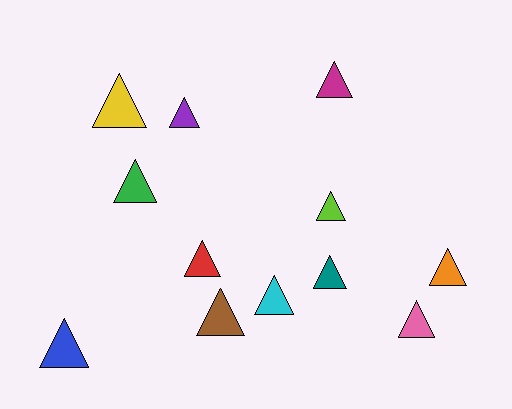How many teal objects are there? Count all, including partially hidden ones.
There is 1 teal object.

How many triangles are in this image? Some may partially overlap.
There are 12 triangles.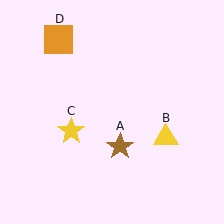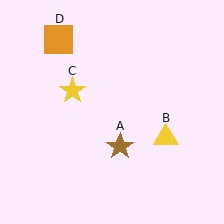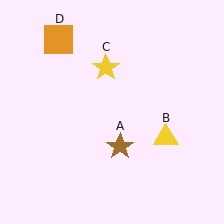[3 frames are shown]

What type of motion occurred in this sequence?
The yellow star (object C) rotated clockwise around the center of the scene.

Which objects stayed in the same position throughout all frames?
Brown star (object A) and yellow triangle (object B) and orange square (object D) remained stationary.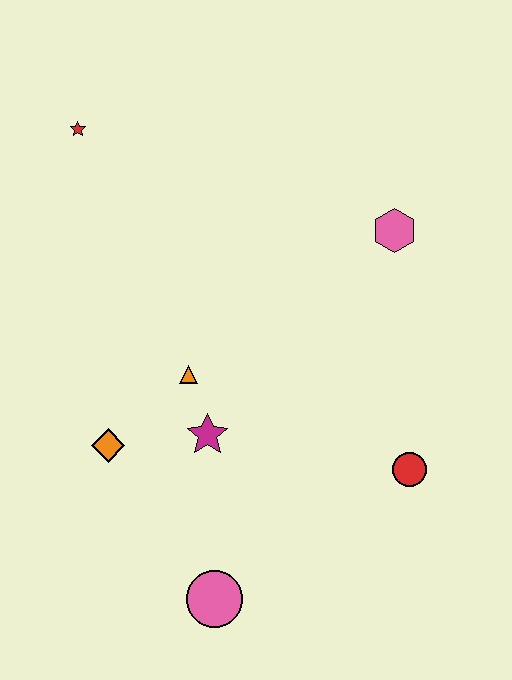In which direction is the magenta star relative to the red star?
The magenta star is below the red star.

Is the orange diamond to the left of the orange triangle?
Yes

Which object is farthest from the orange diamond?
The pink hexagon is farthest from the orange diamond.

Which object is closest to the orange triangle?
The magenta star is closest to the orange triangle.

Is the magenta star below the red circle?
No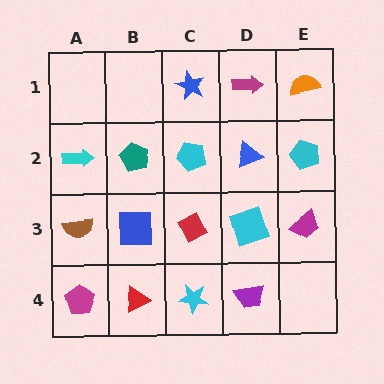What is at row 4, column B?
A red triangle.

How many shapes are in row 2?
5 shapes.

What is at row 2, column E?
A cyan pentagon.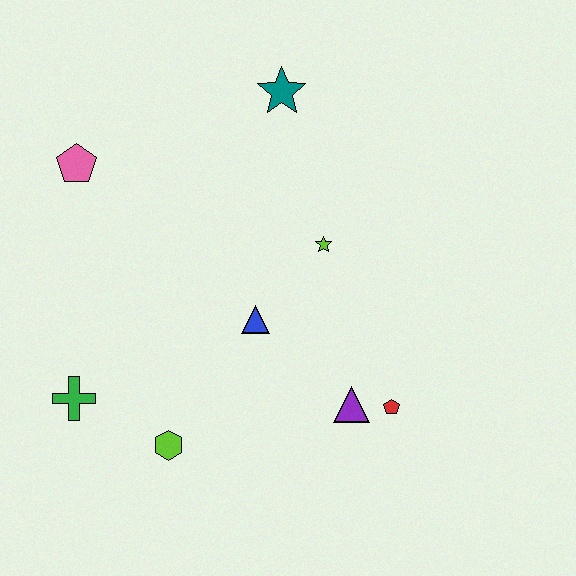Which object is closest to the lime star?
The blue triangle is closest to the lime star.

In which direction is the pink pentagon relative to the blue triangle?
The pink pentagon is to the left of the blue triangle.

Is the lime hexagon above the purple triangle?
No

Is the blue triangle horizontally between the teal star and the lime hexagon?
Yes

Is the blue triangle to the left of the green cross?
No